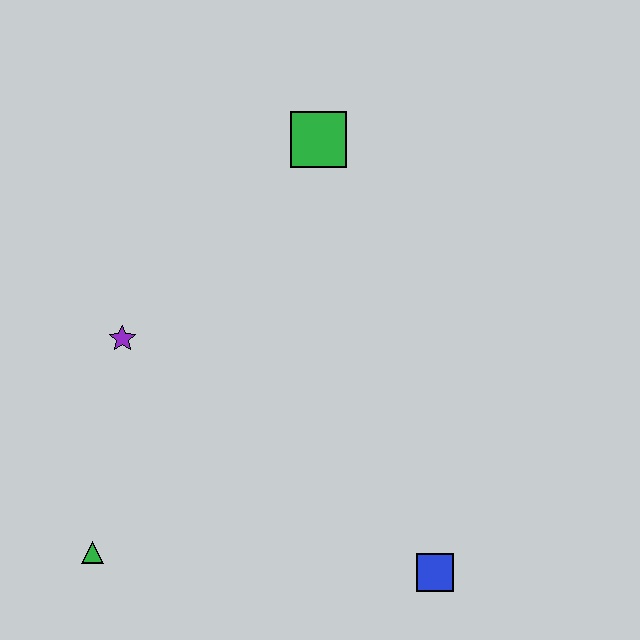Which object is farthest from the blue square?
The green square is farthest from the blue square.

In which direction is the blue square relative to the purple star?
The blue square is to the right of the purple star.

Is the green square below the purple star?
No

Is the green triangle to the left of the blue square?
Yes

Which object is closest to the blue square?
The green triangle is closest to the blue square.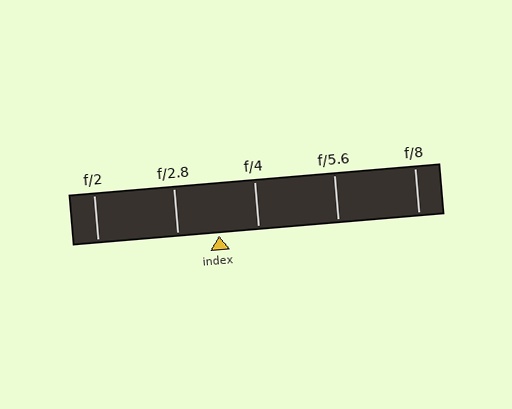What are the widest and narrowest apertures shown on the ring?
The widest aperture shown is f/2 and the narrowest is f/8.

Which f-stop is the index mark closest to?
The index mark is closest to f/4.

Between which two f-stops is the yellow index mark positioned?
The index mark is between f/2.8 and f/4.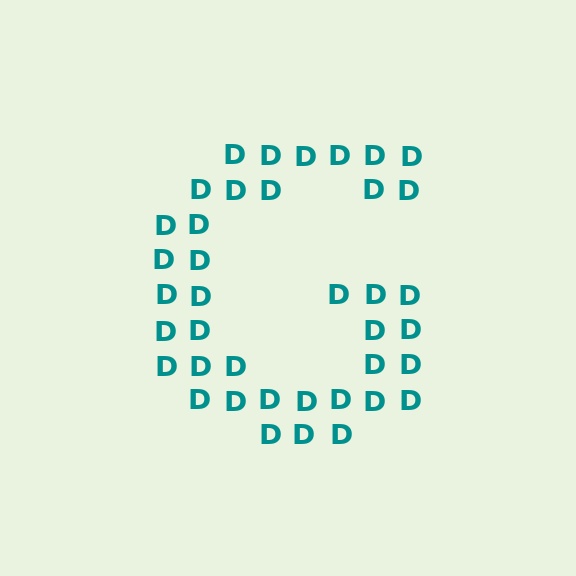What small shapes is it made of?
It is made of small letter D's.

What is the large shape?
The large shape is the letter G.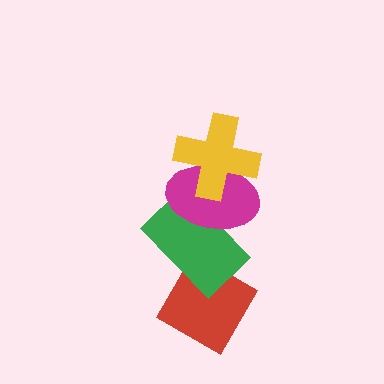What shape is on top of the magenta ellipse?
The yellow cross is on top of the magenta ellipse.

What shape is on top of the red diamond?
The green rectangle is on top of the red diamond.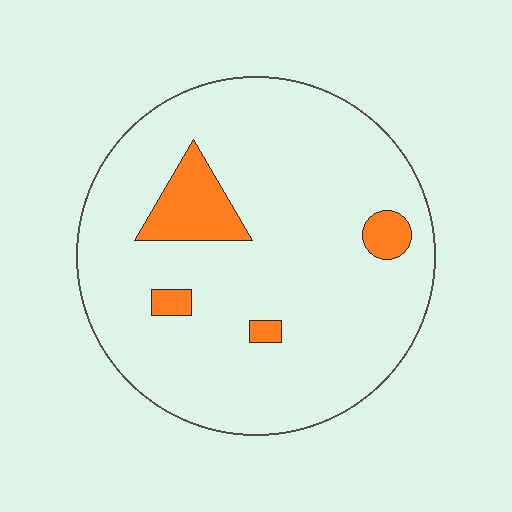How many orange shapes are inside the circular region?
4.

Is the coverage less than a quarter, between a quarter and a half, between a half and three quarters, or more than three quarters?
Less than a quarter.